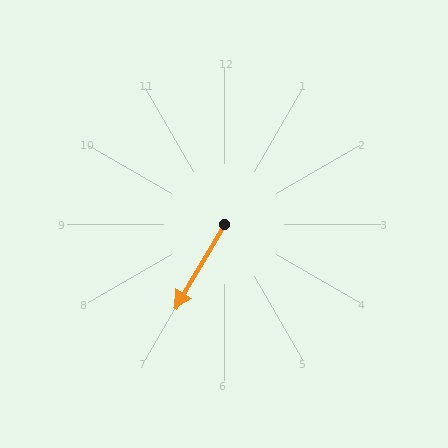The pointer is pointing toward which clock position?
Roughly 7 o'clock.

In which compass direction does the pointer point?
Southwest.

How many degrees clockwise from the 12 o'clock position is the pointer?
Approximately 210 degrees.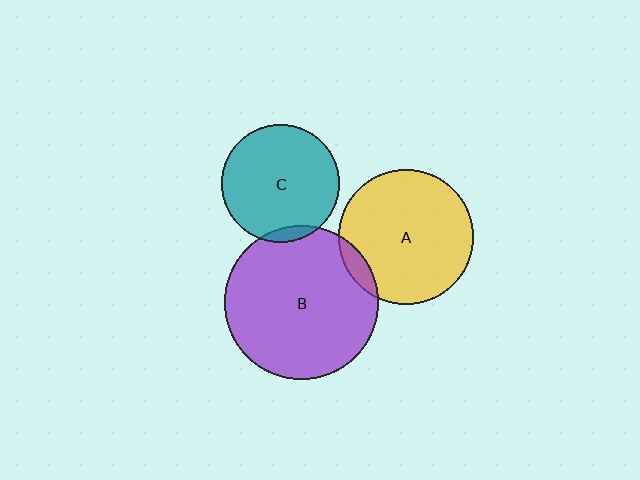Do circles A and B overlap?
Yes.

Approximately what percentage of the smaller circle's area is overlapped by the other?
Approximately 10%.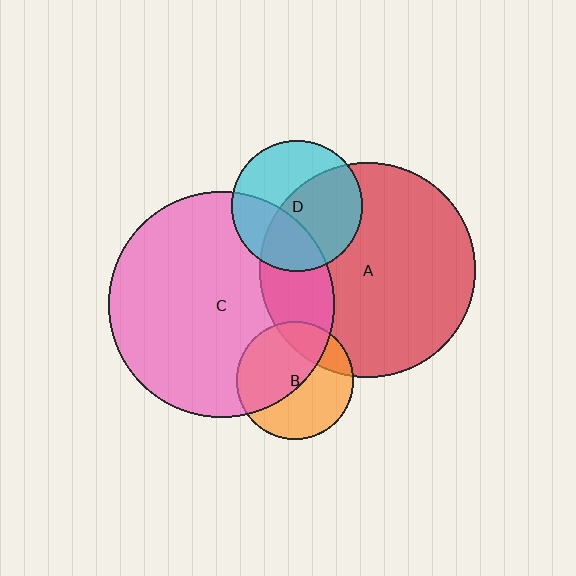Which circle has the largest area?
Circle C (pink).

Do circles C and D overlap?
Yes.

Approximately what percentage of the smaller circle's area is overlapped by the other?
Approximately 35%.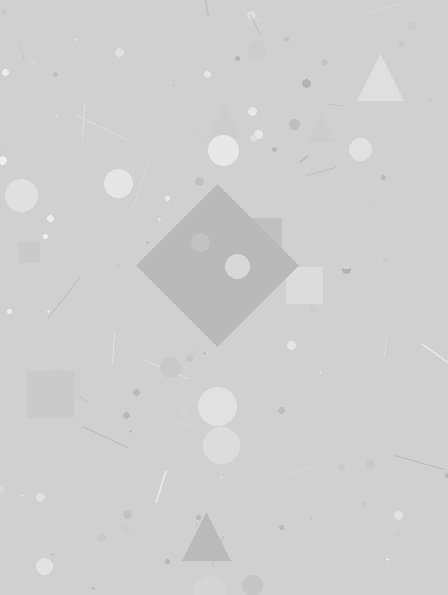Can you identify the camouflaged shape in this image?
The camouflaged shape is a diamond.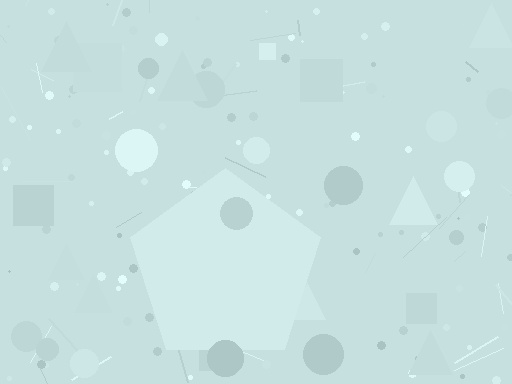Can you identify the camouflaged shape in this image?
The camouflaged shape is a pentagon.